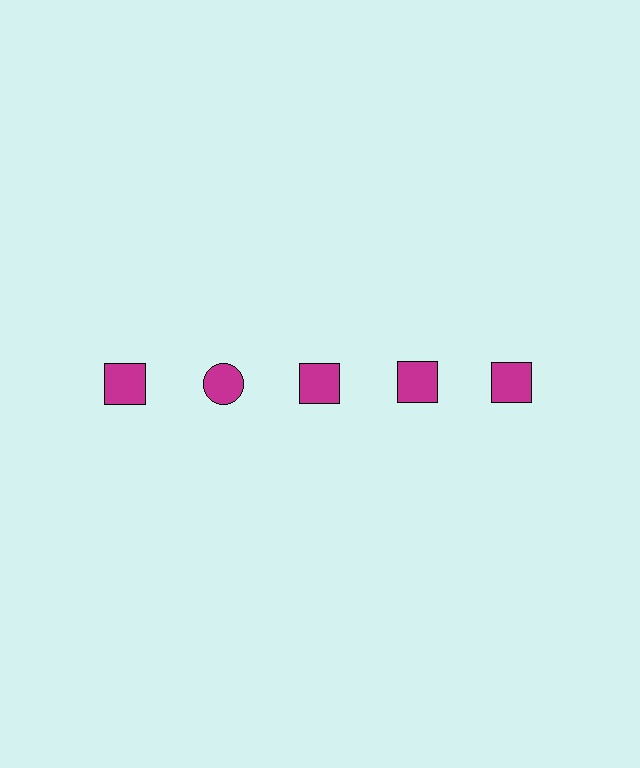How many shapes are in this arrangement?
There are 5 shapes arranged in a grid pattern.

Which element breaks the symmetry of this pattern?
The magenta circle in the top row, second from left column breaks the symmetry. All other shapes are magenta squares.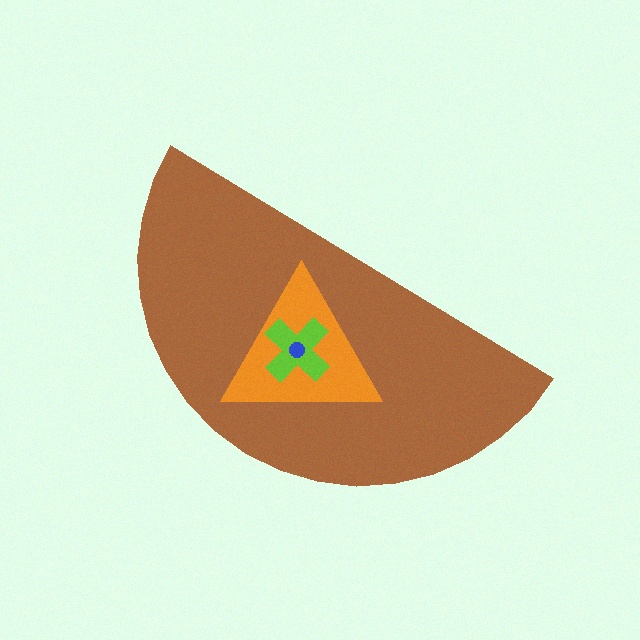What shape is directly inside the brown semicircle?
The orange triangle.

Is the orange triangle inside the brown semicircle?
Yes.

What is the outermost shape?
The brown semicircle.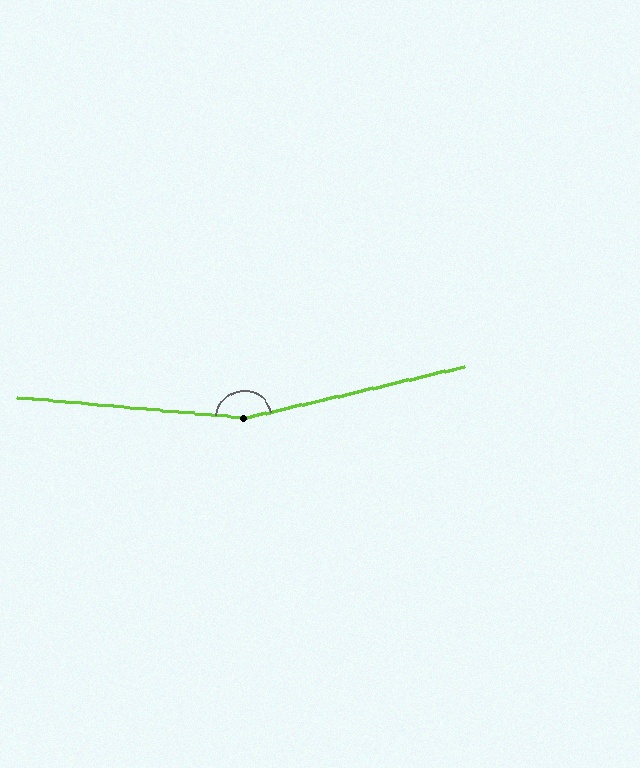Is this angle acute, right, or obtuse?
It is obtuse.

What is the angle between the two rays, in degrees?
Approximately 162 degrees.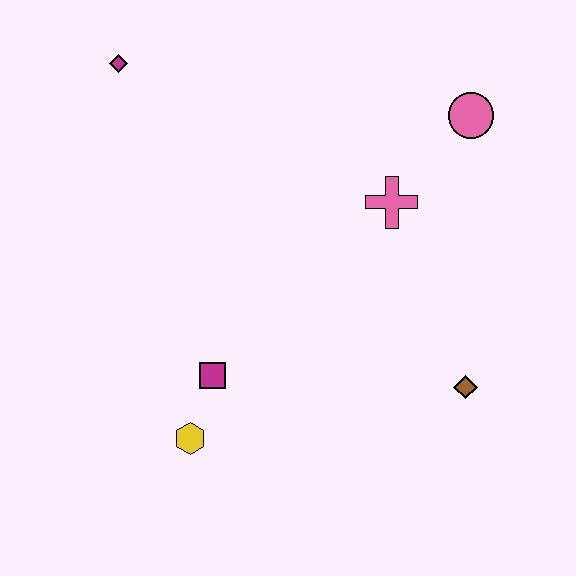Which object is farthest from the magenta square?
The pink circle is farthest from the magenta square.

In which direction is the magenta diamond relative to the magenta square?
The magenta diamond is above the magenta square.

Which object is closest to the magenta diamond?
The pink cross is closest to the magenta diamond.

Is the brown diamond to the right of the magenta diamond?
Yes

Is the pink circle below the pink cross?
No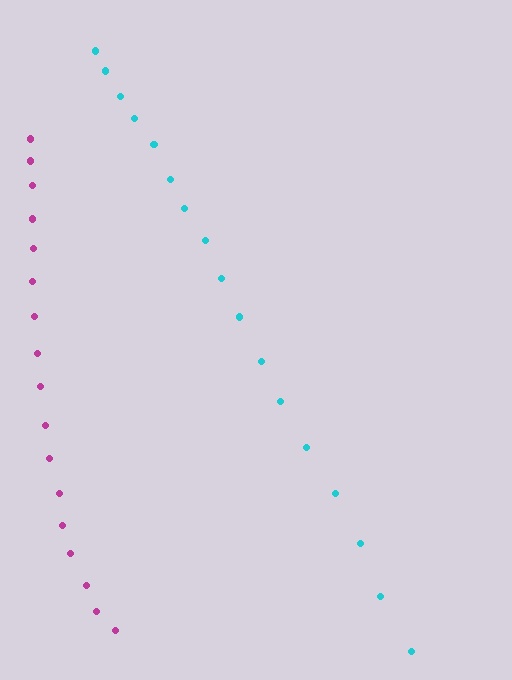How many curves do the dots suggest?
There are 2 distinct paths.